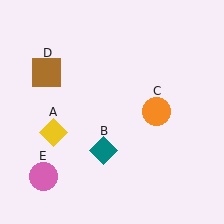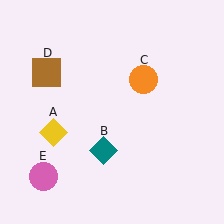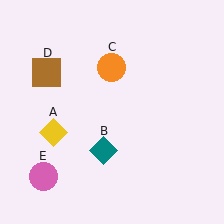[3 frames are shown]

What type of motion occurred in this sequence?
The orange circle (object C) rotated counterclockwise around the center of the scene.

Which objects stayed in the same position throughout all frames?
Yellow diamond (object A) and teal diamond (object B) and brown square (object D) and pink circle (object E) remained stationary.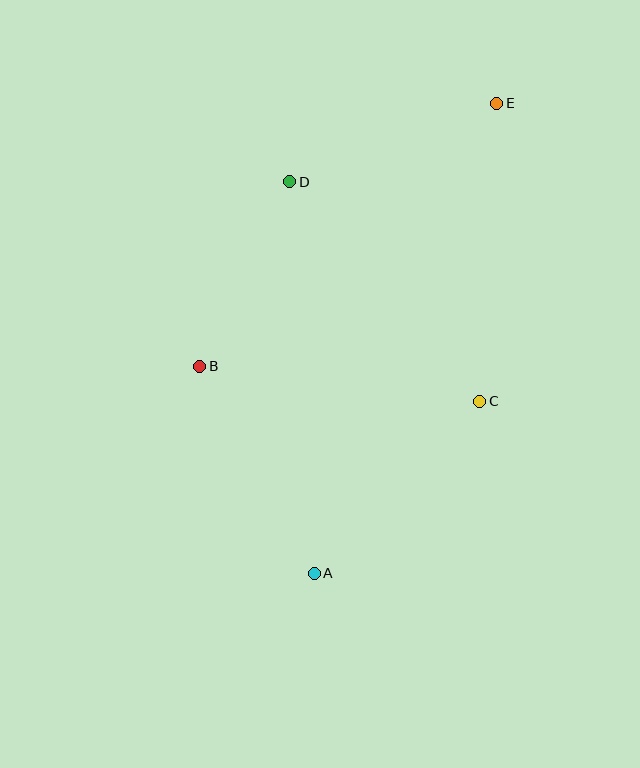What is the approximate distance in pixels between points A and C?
The distance between A and C is approximately 239 pixels.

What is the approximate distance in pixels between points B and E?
The distance between B and E is approximately 396 pixels.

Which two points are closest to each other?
Points B and D are closest to each other.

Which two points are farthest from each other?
Points A and E are farthest from each other.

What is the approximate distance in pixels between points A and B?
The distance between A and B is approximately 237 pixels.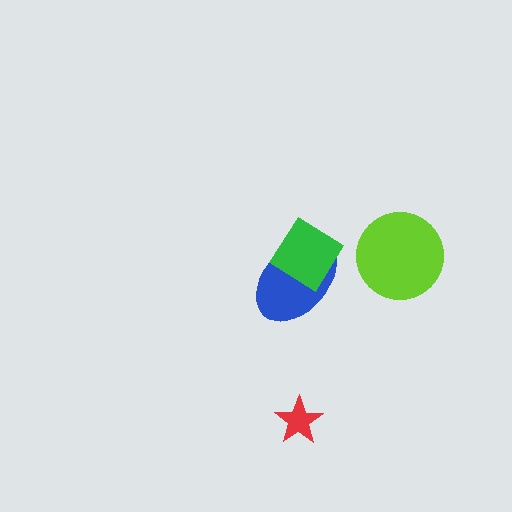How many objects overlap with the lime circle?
0 objects overlap with the lime circle.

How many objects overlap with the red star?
0 objects overlap with the red star.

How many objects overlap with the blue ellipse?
1 object overlaps with the blue ellipse.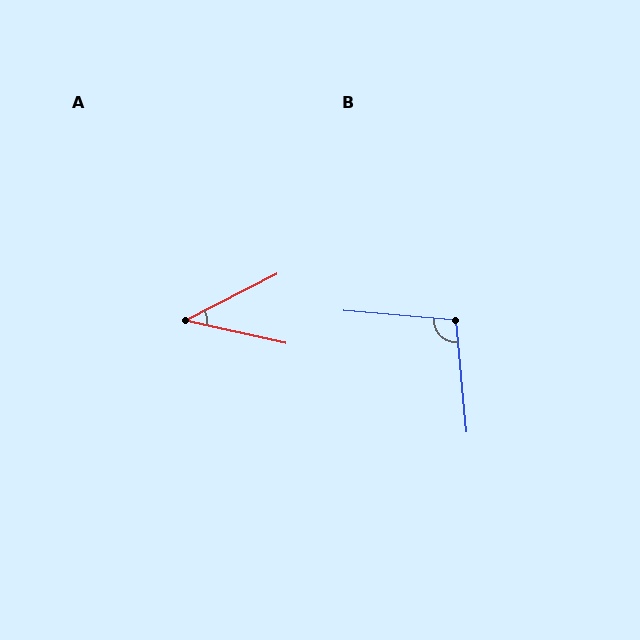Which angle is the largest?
B, at approximately 100 degrees.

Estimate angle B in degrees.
Approximately 100 degrees.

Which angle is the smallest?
A, at approximately 39 degrees.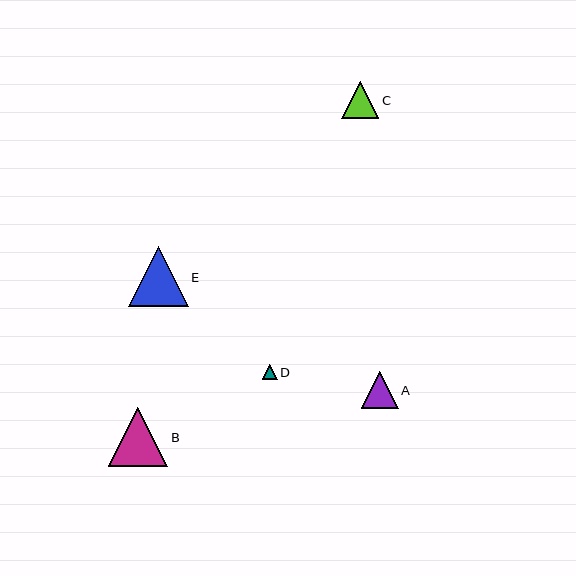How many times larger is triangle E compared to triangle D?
Triangle E is approximately 4.0 times the size of triangle D.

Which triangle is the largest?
Triangle B is the largest with a size of approximately 60 pixels.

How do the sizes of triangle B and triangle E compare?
Triangle B and triangle E are approximately the same size.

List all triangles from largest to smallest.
From largest to smallest: B, E, C, A, D.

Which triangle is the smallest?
Triangle D is the smallest with a size of approximately 15 pixels.